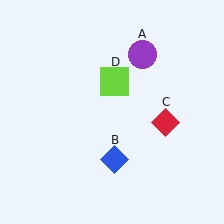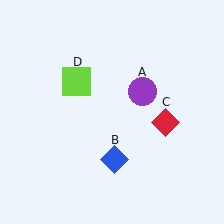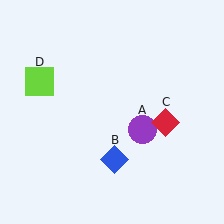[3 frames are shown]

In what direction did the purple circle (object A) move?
The purple circle (object A) moved down.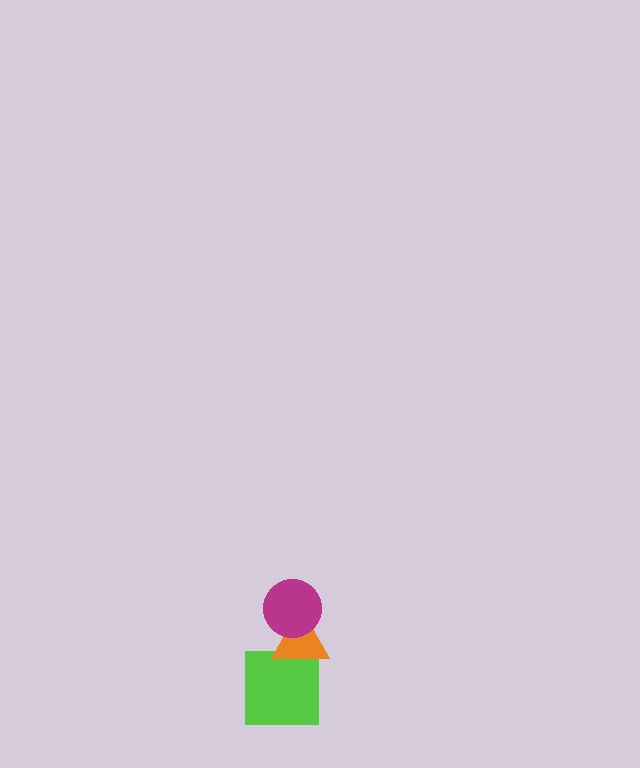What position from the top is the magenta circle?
The magenta circle is 1st from the top.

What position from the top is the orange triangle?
The orange triangle is 2nd from the top.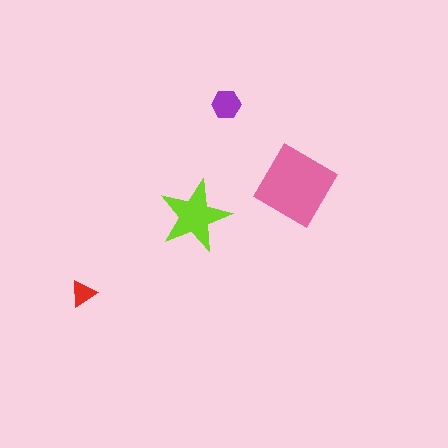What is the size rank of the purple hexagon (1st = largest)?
3rd.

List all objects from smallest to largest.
The red triangle, the purple hexagon, the lime star, the pink diamond.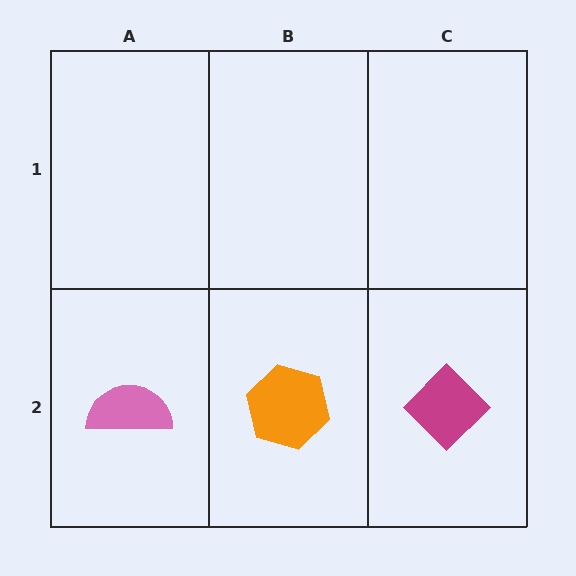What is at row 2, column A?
A pink semicircle.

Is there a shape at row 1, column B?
No, that cell is empty.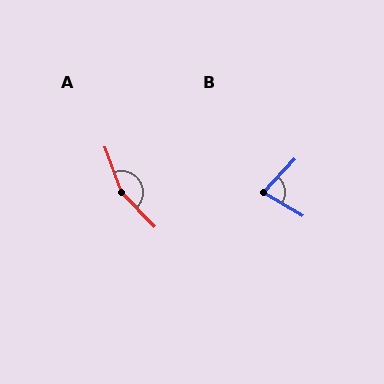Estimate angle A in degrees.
Approximately 156 degrees.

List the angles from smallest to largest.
B (77°), A (156°).